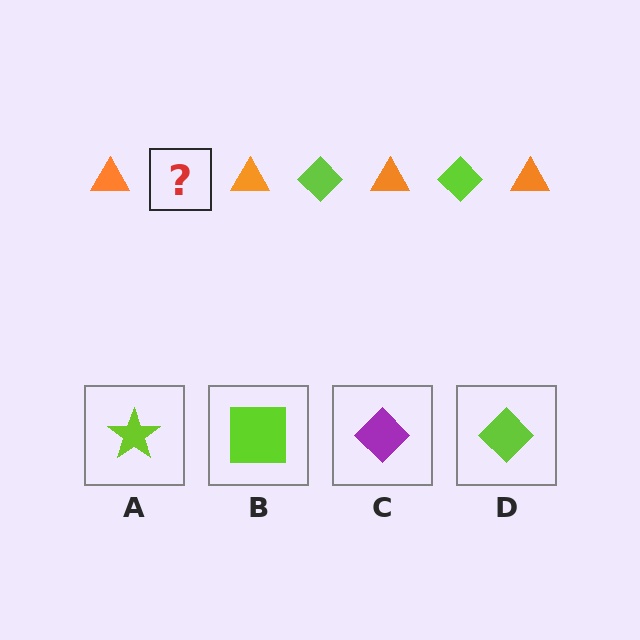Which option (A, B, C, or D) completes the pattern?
D.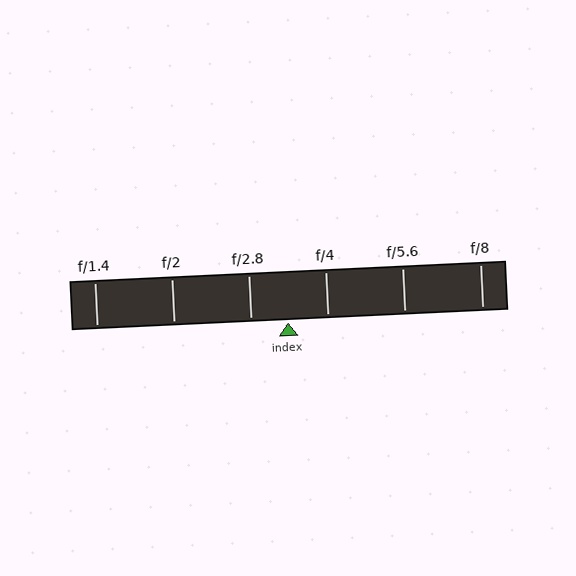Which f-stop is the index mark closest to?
The index mark is closest to f/2.8.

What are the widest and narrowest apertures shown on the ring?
The widest aperture shown is f/1.4 and the narrowest is f/8.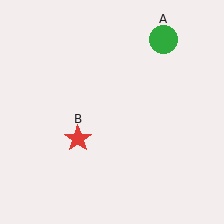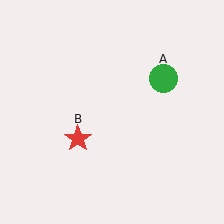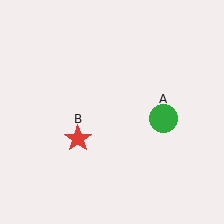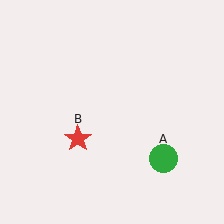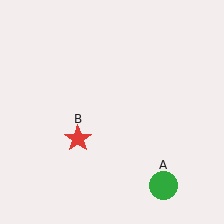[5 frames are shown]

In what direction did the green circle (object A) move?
The green circle (object A) moved down.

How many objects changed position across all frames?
1 object changed position: green circle (object A).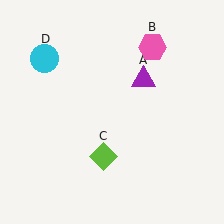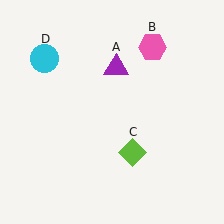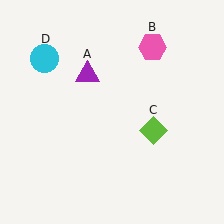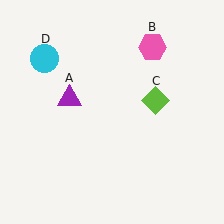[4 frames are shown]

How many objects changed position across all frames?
2 objects changed position: purple triangle (object A), lime diamond (object C).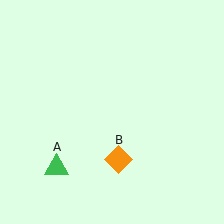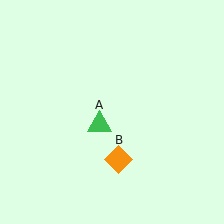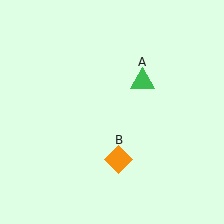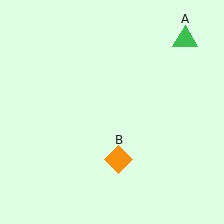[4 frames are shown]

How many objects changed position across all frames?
1 object changed position: green triangle (object A).